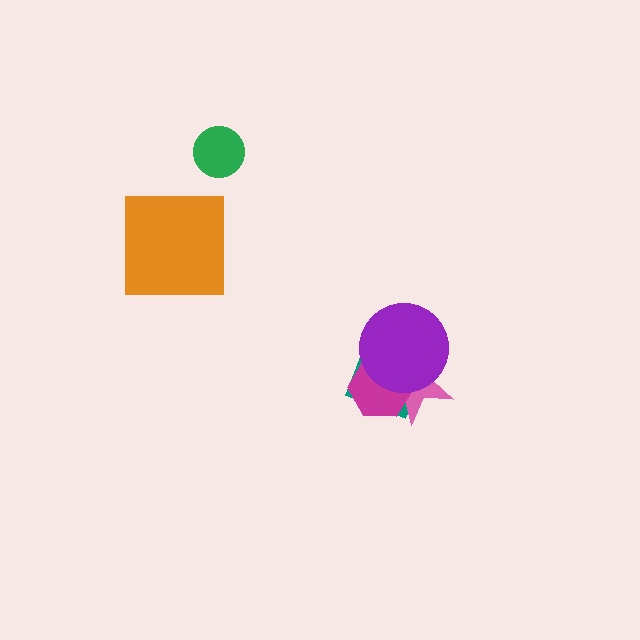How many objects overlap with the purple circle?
3 objects overlap with the purple circle.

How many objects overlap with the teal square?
3 objects overlap with the teal square.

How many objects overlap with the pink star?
3 objects overlap with the pink star.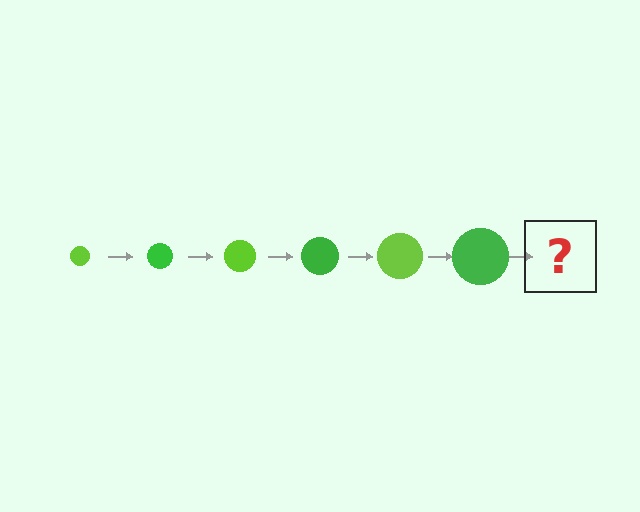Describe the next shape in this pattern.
It should be a lime circle, larger than the previous one.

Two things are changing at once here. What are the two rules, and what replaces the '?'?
The two rules are that the circle grows larger each step and the color cycles through lime and green. The '?' should be a lime circle, larger than the previous one.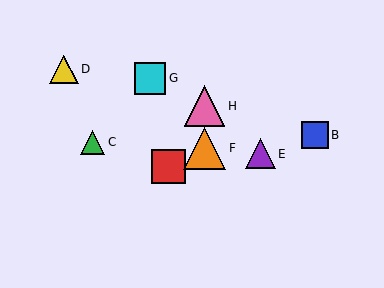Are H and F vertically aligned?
Yes, both are at x≈205.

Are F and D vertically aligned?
No, F is at x≈205 and D is at x≈64.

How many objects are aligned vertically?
2 objects (F, H) are aligned vertically.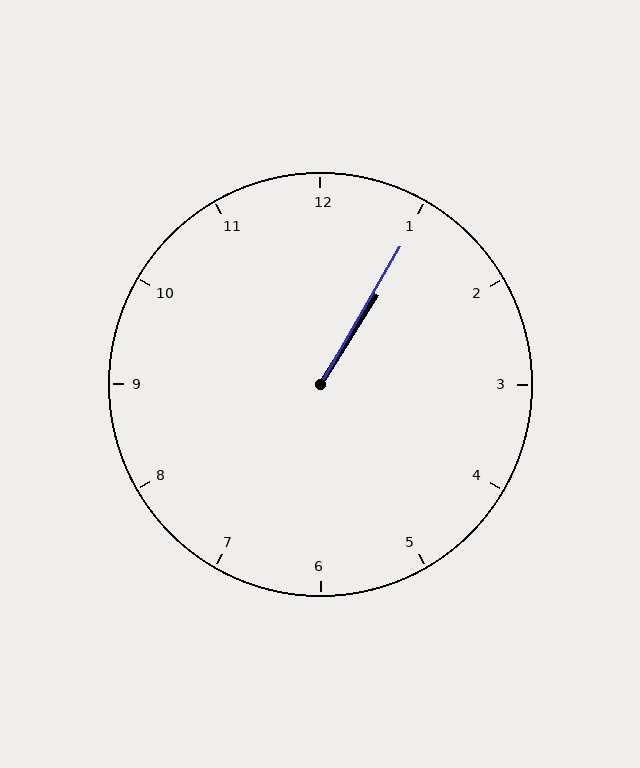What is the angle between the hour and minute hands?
Approximately 2 degrees.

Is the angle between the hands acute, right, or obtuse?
It is acute.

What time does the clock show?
1:05.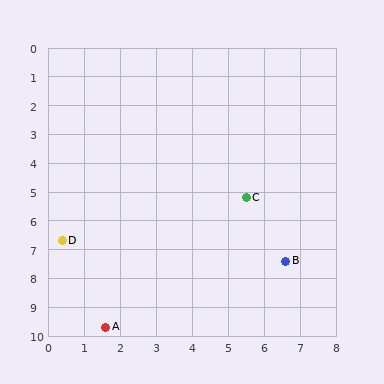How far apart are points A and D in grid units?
Points A and D are about 3.2 grid units apart.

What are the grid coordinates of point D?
Point D is at approximately (0.4, 6.7).